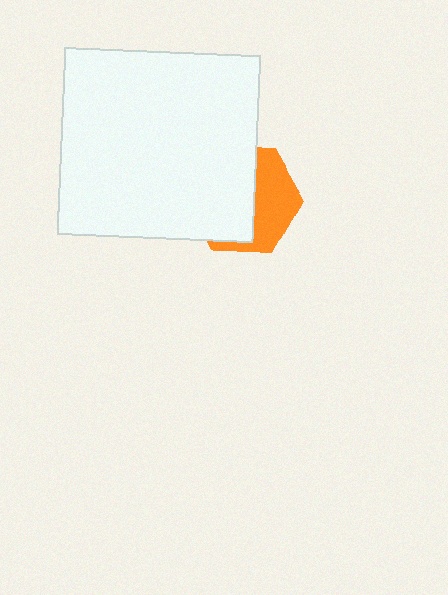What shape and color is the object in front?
The object in front is a white rectangle.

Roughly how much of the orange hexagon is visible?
A small part of it is visible (roughly 42%).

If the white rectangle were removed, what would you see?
You would see the complete orange hexagon.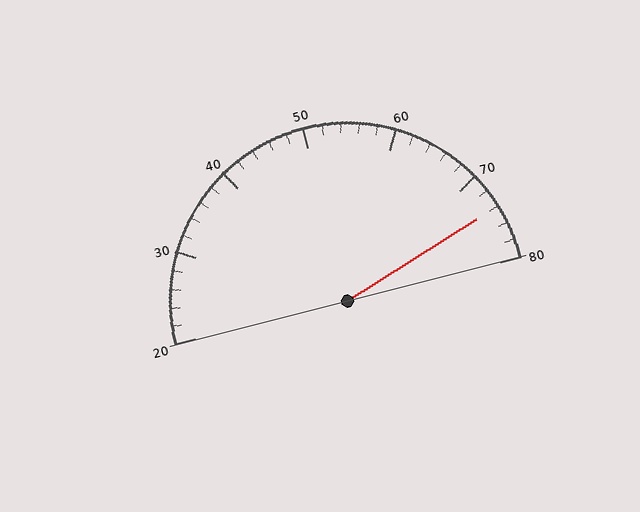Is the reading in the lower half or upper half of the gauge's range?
The reading is in the upper half of the range (20 to 80).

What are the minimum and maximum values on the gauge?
The gauge ranges from 20 to 80.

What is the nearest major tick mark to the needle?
The nearest major tick mark is 70.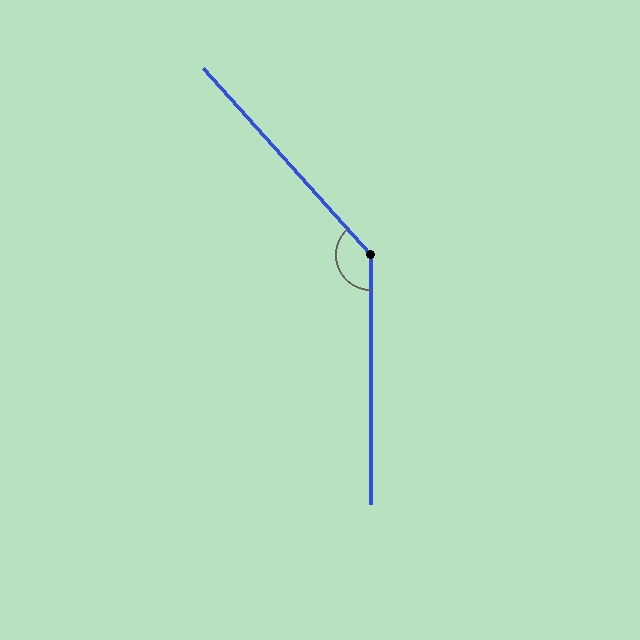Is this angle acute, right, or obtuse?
It is obtuse.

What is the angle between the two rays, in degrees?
Approximately 138 degrees.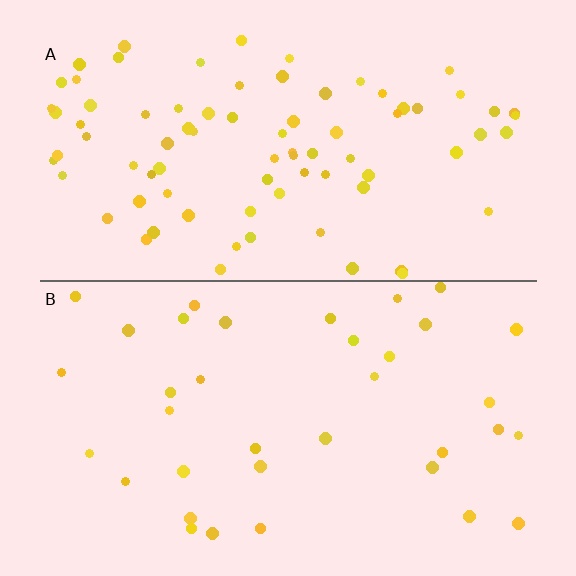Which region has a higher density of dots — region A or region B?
A (the top).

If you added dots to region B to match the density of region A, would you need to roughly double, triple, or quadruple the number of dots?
Approximately double.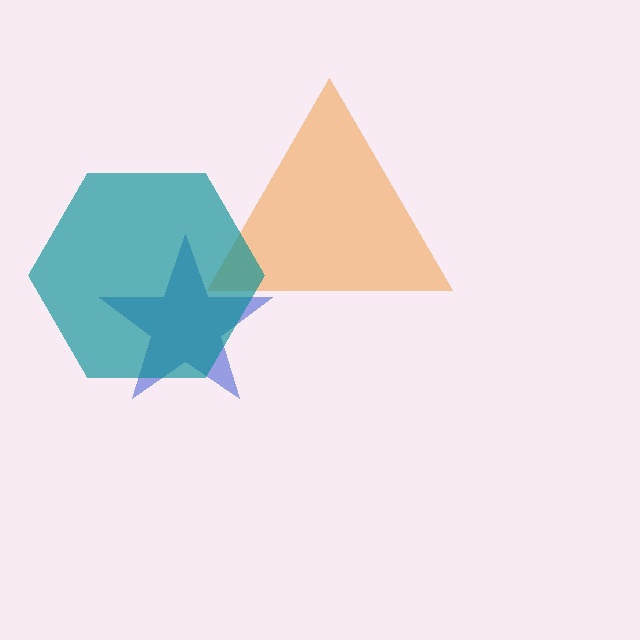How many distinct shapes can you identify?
There are 3 distinct shapes: a blue star, an orange triangle, a teal hexagon.